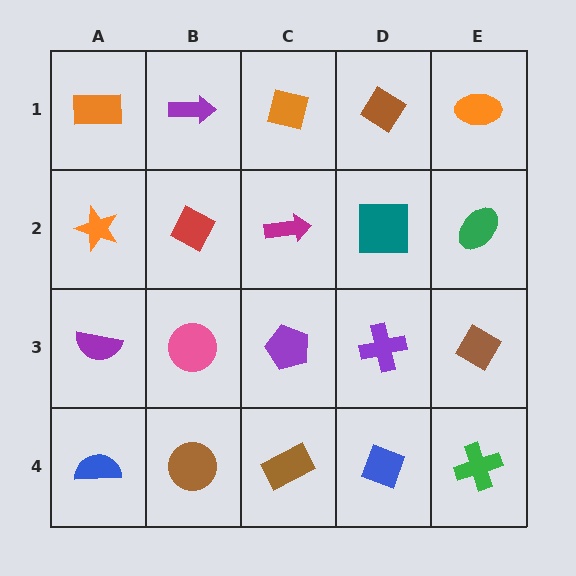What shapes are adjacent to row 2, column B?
A purple arrow (row 1, column B), a pink circle (row 3, column B), an orange star (row 2, column A), a magenta arrow (row 2, column C).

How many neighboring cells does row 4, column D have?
3.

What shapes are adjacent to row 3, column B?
A red diamond (row 2, column B), a brown circle (row 4, column B), a purple semicircle (row 3, column A), a purple pentagon (row 3, column C).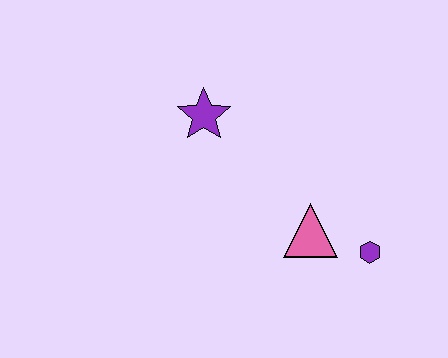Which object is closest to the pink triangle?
The purple hexagon is closest to the pink triangle.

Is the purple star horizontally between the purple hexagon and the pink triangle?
No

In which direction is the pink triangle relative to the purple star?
The pink triangle is below the purple star.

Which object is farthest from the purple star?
The purple hexagon is farthest from the purple star.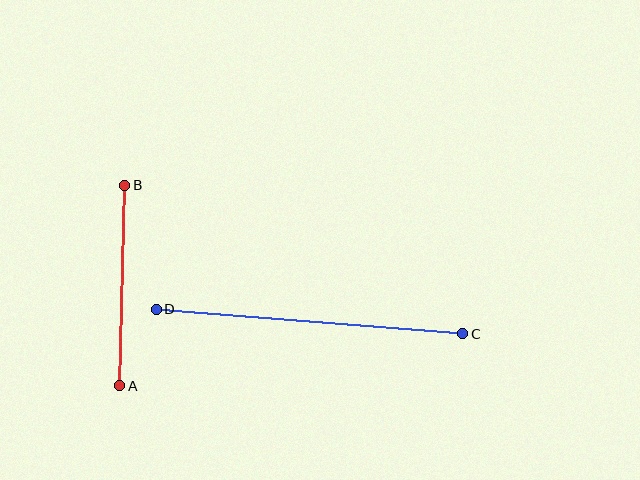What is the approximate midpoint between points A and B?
The midpoint is at approximately (122, 286) pixels.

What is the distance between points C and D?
The distance is approximately 308 pixels.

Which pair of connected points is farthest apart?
Points C and D are farthest apart.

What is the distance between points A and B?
The distance is approximately 200 pixels.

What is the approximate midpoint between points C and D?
The midpoint is at approximately (309, 322) pixels.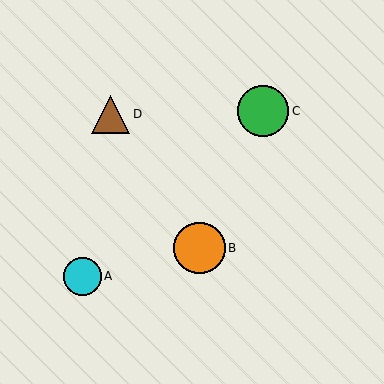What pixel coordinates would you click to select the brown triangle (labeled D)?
Click at (111, 114) to select the brown triangle D.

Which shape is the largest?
The orange circle (labeled B) is the largest.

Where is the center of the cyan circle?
The center of the cyan circle is at (82, 276).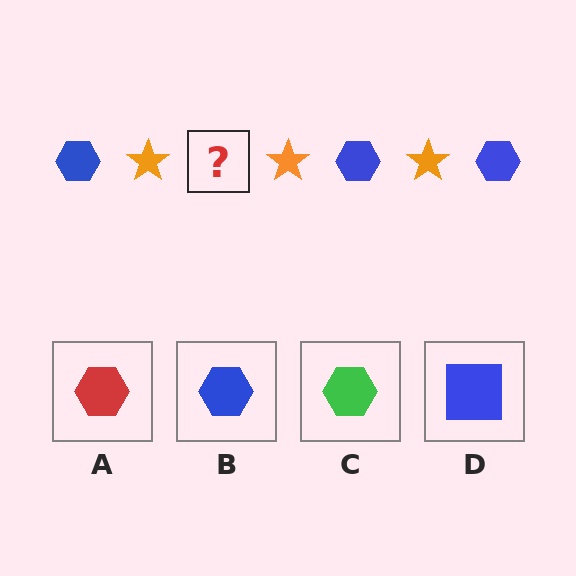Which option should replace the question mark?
Option B.